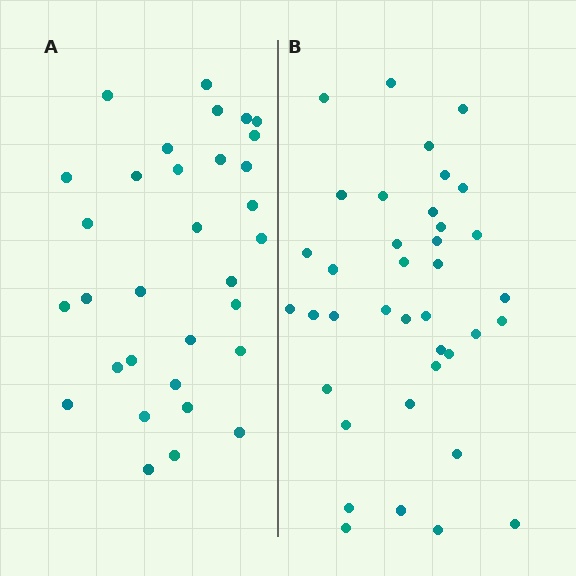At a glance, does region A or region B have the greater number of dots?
Region B (the right region) has more dots.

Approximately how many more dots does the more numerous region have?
Region B has about 6 more dots than region A.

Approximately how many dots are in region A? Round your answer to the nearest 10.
About 30 dots. (The exact count is 32, which rounds to 30.)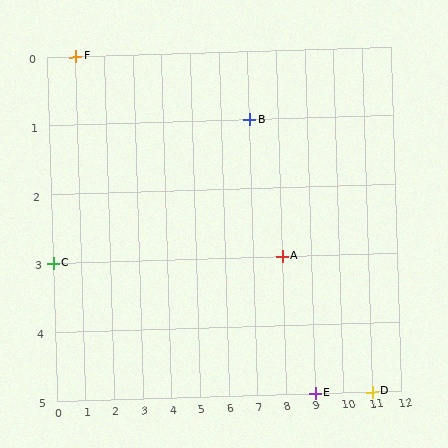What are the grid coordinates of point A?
Point A is at grid coordinates (8, 3).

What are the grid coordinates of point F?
Point F is at grid coordinates (1, 0).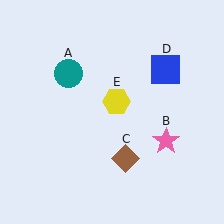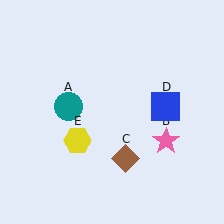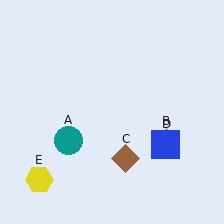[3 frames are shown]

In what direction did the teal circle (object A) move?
The teal circle (object A) moved down.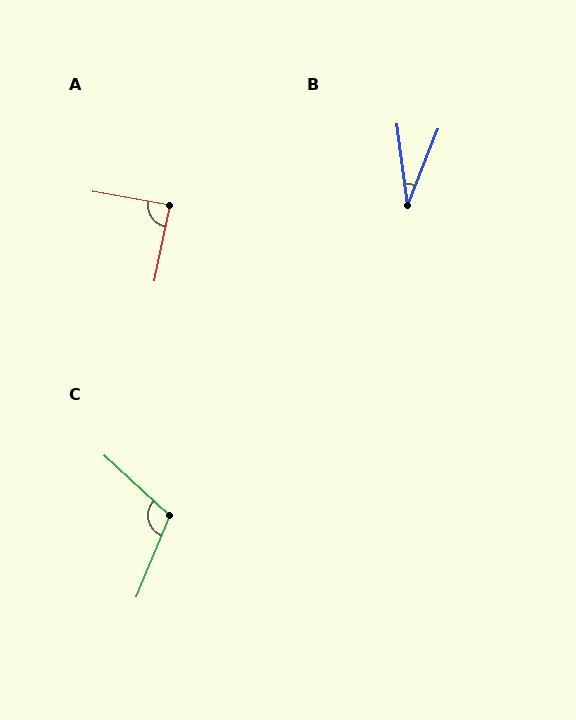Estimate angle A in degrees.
Approximately 88 degrees.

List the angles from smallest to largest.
B (29°), A (88°), C (110°).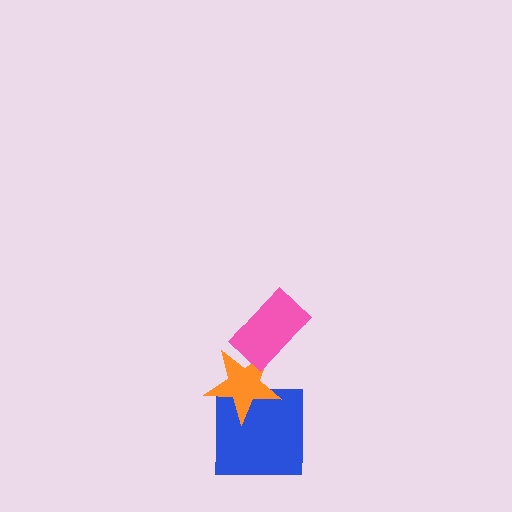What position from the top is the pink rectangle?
The pink rectangle is 1st from the top.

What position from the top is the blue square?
The blue square is 3rd from the top.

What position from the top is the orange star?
The orange star is 2nd from the top.